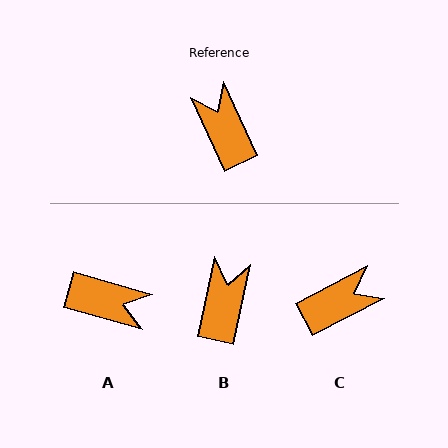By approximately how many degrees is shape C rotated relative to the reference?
Approximately 87 degrees clockwise.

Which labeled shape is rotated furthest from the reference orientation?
A, about 131 degrees away.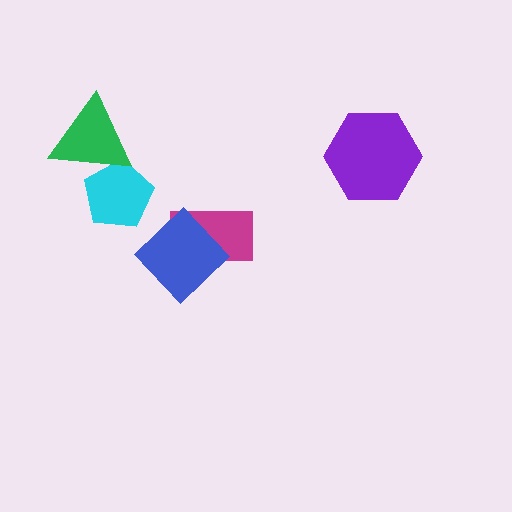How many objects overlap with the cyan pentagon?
1 object overlaps with the cyan pentagon.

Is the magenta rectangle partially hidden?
Yes, it is partially covered by another shape.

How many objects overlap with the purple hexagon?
0 objects overlap with the purple hexagon.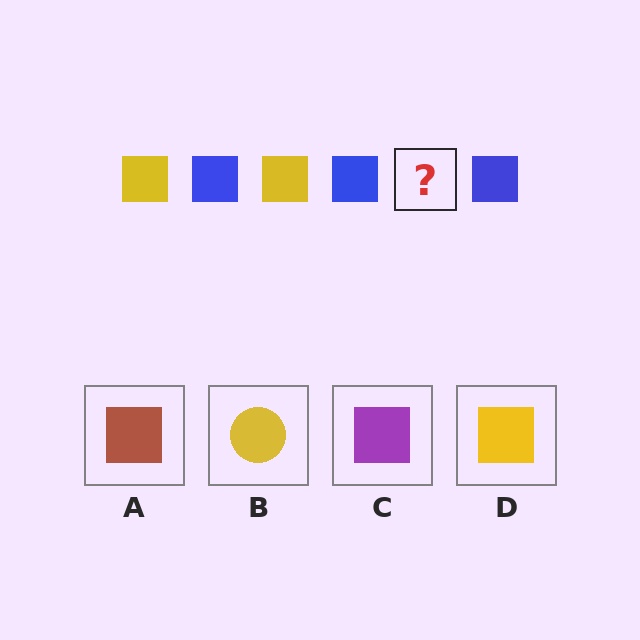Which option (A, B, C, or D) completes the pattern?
D.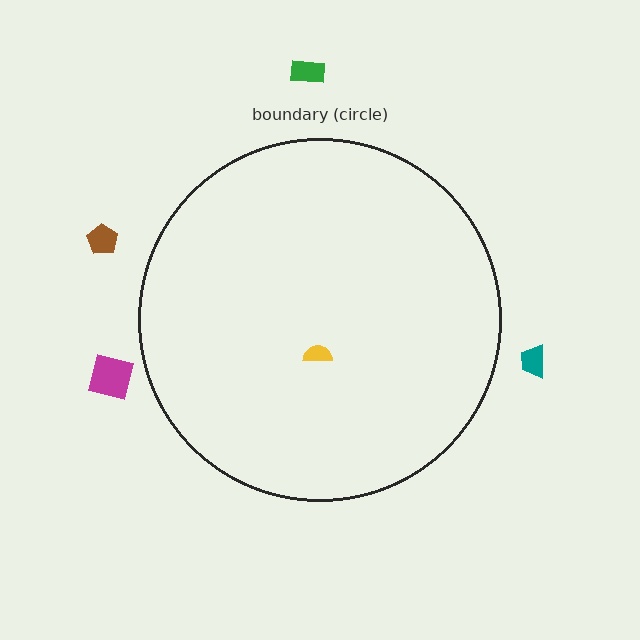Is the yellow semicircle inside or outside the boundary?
Inside.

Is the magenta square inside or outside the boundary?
Outside.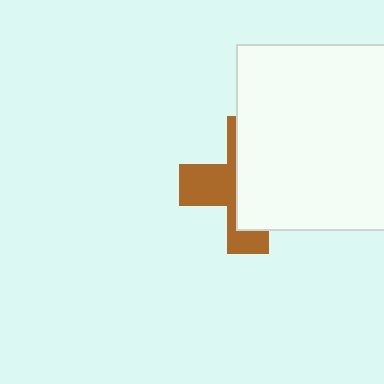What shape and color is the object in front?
The object in front is a white square.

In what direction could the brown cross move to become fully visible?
The brown cross could move left. That would shift it out from behind the white square entirely.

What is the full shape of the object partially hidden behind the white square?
The partially hidden object is a brown cross.